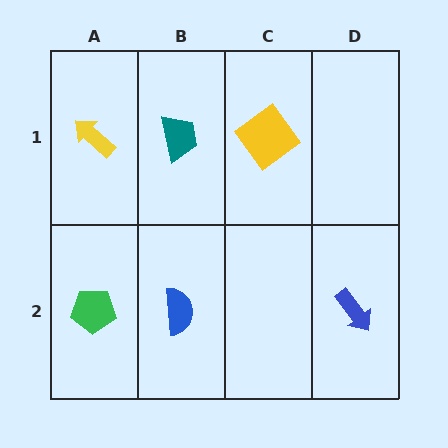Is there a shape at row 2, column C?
No, that cell is empty.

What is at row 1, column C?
A yellow diamond.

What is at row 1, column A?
A yellow arrow.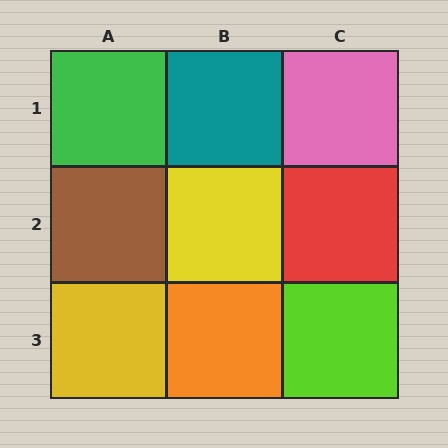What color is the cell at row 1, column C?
Pink.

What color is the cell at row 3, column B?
Orange.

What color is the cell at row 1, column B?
Teal.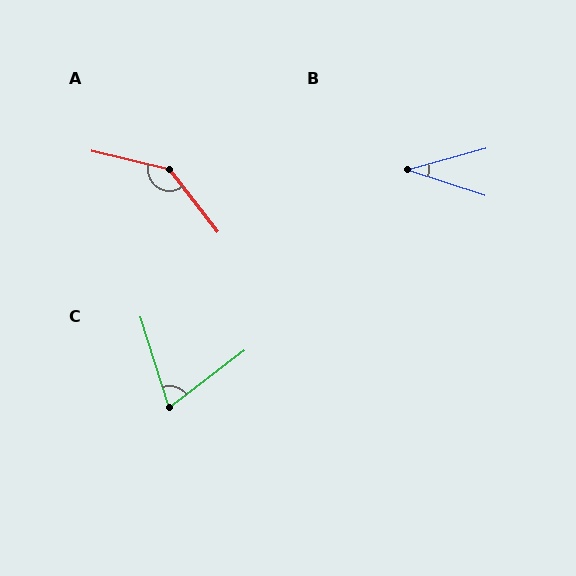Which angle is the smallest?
B, at approximately 33 degrees.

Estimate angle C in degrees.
Approximately 70 degrees.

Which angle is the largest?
A, at approximately 142 degrees.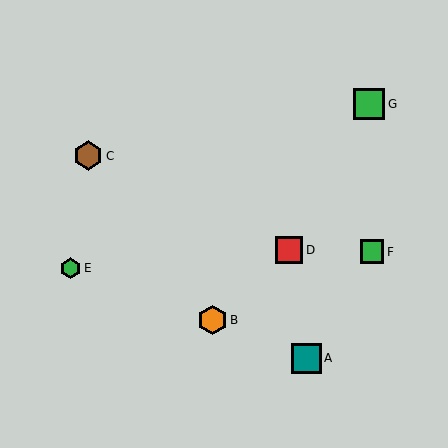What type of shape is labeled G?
Shape G is a green square.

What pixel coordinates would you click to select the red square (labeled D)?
Click at (289, 250) to select the red square D.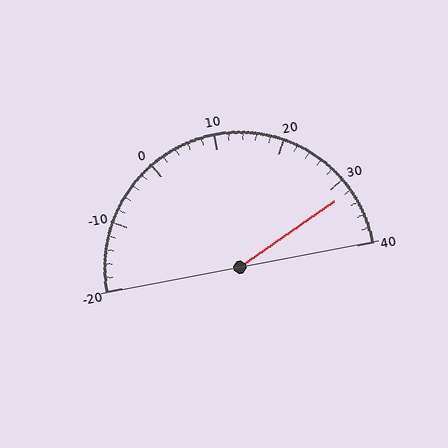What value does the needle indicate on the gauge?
The needle indicates approximately 32.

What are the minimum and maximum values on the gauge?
The gauge ranges from -20 to 40.